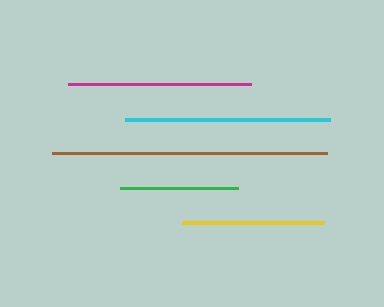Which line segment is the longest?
The brown line is the longest at approximately 275 pixels.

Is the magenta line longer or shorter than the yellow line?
The magenta line is longer than the yellow line.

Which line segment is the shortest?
The green line is the shortest at approximately 118 pixels.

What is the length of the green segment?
The green segment is approximately 118 pixels long.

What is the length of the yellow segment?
The yellow segment is approximately 142 pixels long.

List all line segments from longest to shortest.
From longest to shortest: brown, cyan, magenta, yellow, green.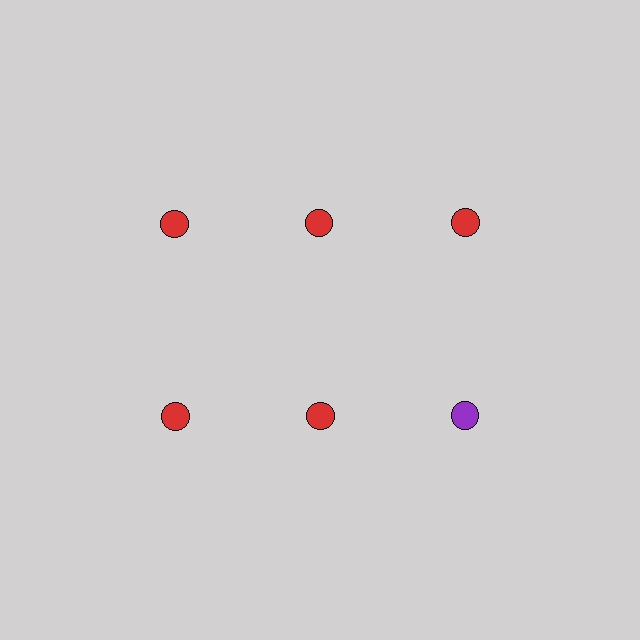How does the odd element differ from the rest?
It has a different color: purple instead of red.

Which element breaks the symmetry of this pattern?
The purple circle in the second row, center column breaks the symmetry. All other shapes are red circles.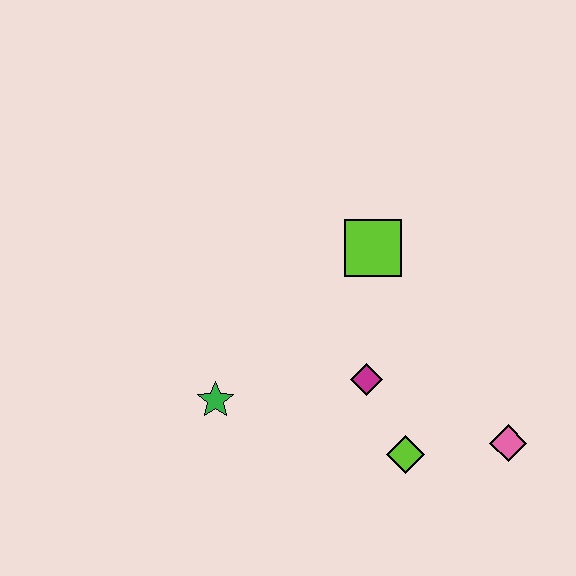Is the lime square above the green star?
Yes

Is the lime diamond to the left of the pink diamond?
Yes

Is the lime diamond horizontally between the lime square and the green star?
No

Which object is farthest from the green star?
The pink diamond is farthest from the green star.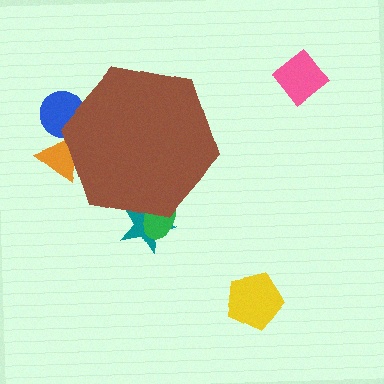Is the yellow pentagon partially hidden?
No, the yellow pentagon is fully visible.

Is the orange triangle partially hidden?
Yes, the orange triangle is partially hidden behind the brown hexagon.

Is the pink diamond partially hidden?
No, the pink diamond is fully visible.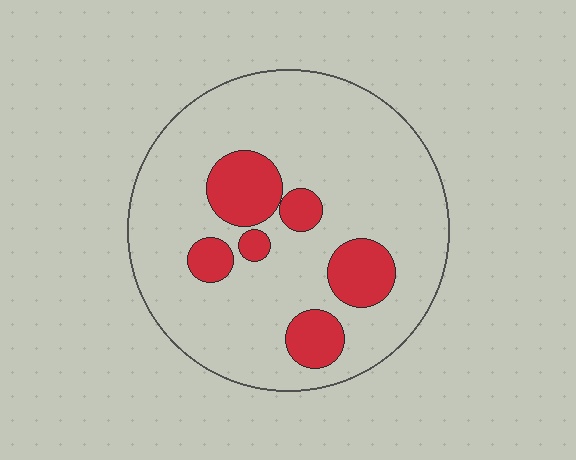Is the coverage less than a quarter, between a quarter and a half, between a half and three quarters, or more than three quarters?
Less than a quarter.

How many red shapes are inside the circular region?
6.